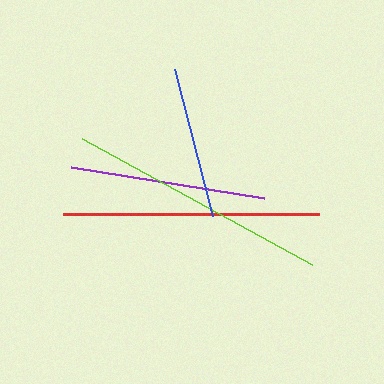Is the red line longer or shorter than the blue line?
The red line is longer than the blue line.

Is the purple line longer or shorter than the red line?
The red line is longer than the purple line.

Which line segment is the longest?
The lime line is the longest at approximately 263 pixels.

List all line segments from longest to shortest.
From longest to shortest: lime, red, purple, blue.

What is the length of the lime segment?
The lime segment is approximately 263 pixels long.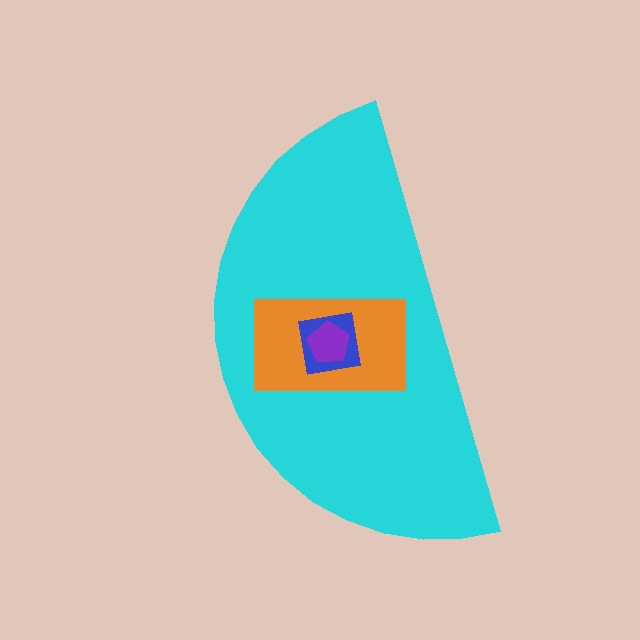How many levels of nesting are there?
4.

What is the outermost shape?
The cyan semicircle.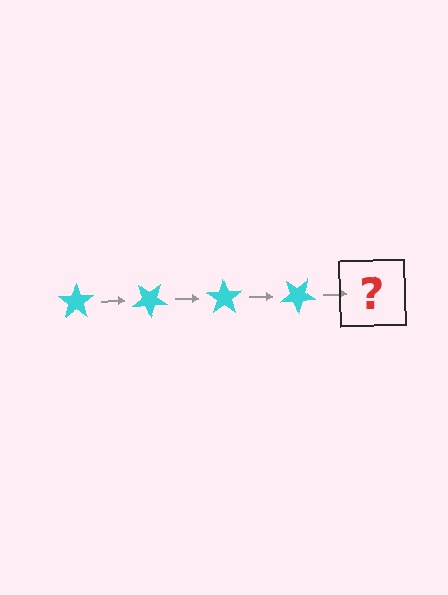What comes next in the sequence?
The next element should be a cyan star rotated 140 degrees.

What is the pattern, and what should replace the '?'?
The pattern is that the star rotates 35 degrees each step. The '?' should be a cyan star rotated 140 degrees.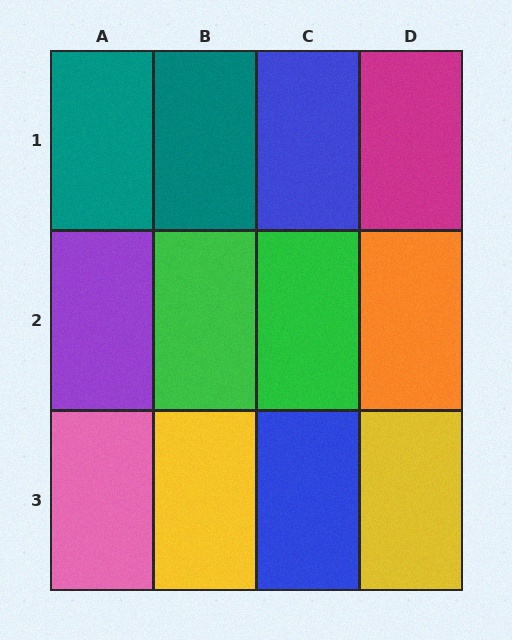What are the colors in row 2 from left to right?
Purple, green, green, orange.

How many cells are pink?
1 cell is pink.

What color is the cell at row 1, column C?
Blue.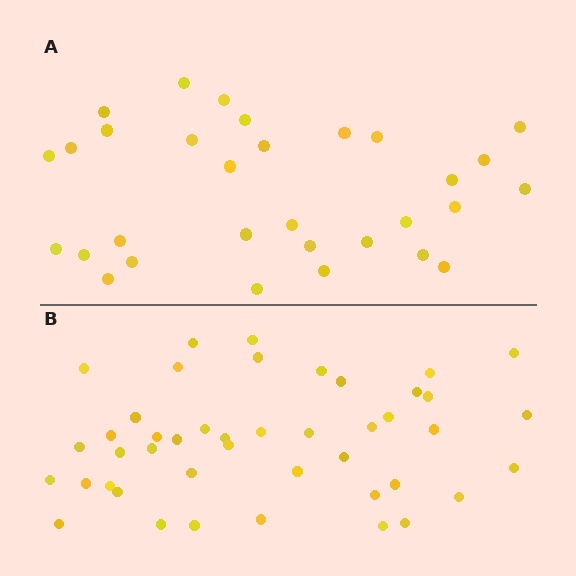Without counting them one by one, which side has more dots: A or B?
Region B (the bottom region) has more dots.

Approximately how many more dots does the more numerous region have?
Region B has approximately 15 more dots than region A.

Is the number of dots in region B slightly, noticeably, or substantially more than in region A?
Region B has noticeably more, but not dramatically so. The ratio is roughly 1.4 to 1.